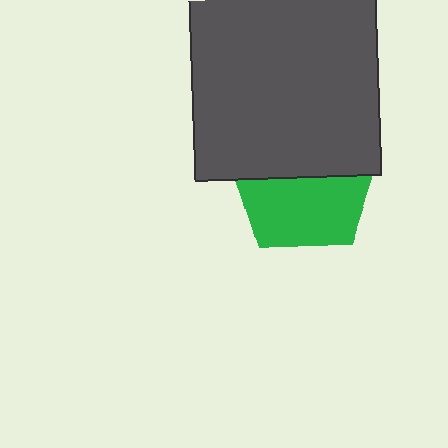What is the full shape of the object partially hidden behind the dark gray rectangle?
The partially hidden object is a green pentagon.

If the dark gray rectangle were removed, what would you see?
You would see the complete green pentagon.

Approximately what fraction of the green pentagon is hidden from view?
Roughly 47% of the green pentagon is hidden behind the dark gray rectangle.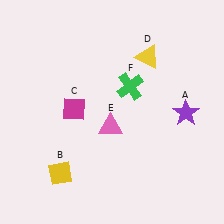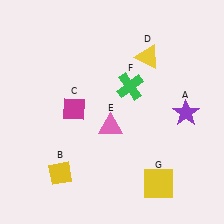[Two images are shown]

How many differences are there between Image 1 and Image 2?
There is 1 difference between the two images.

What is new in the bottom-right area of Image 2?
A yellow square (G) was added in the bottom-right area of Image 2.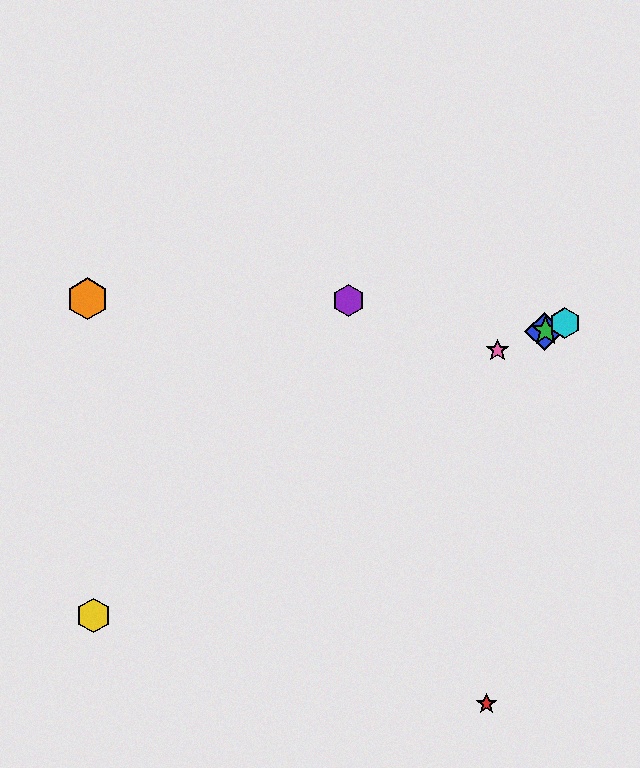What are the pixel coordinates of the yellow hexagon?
The yellow hexagon is at (93, 616).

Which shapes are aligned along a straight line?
The blue diamond, the green star, the cyan hexagon, the pink star are aligned along a straight line.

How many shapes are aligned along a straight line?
4 shapes (the blue diamond, the green star, the cyan hexagon, the pink star) are aligned along a straight line.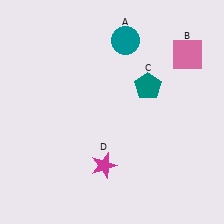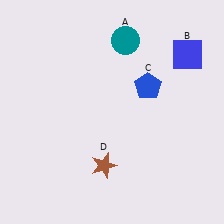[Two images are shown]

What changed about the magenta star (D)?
In Image 1, D is magenta. In Image 2, it changed to brown.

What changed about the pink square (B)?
In Image 1, B is pink. In Image 2, it changed to blue.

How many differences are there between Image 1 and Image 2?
There are 3 differences between the two images.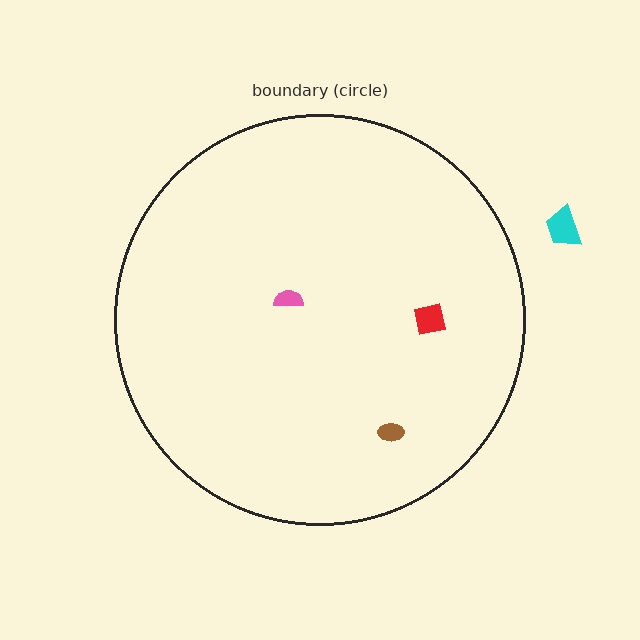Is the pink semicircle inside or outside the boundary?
Inside.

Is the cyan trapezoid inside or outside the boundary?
Outside.